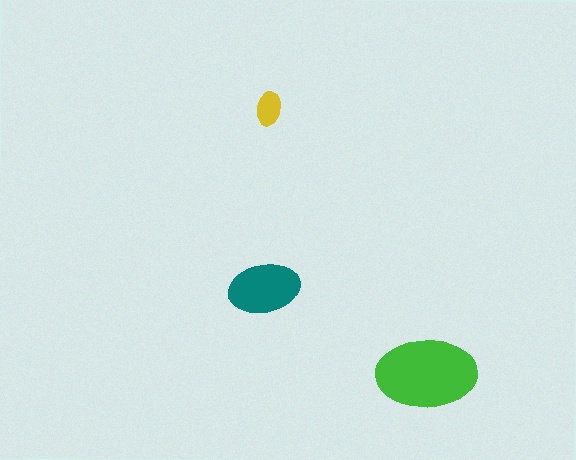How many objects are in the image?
There are 3 objects in the image.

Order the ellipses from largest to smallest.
the green one, the teal one, the yellow one.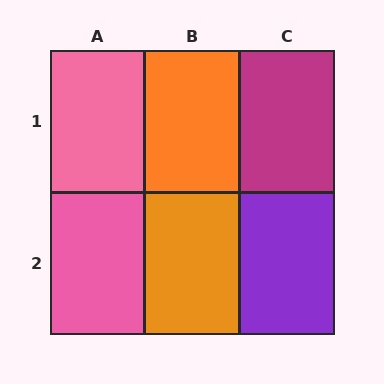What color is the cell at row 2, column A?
Pink.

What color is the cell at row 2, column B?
Orange.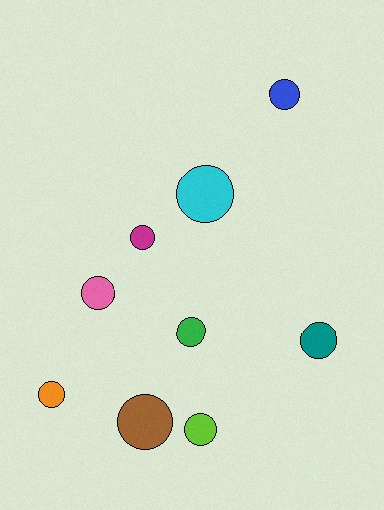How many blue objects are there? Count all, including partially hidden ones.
There is 1 blue object.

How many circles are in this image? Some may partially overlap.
There are 9 circles.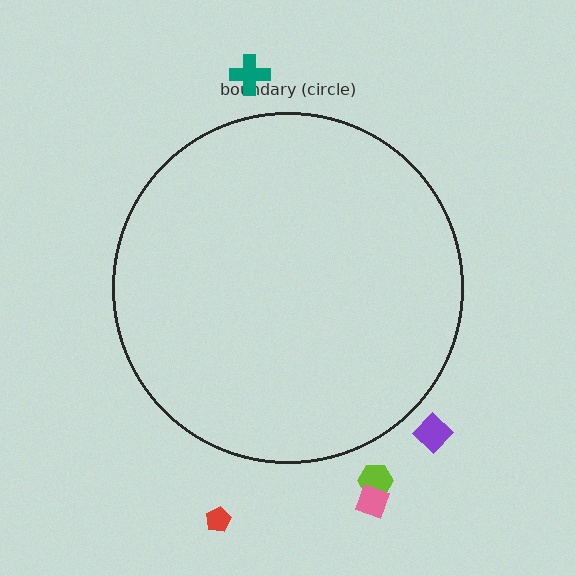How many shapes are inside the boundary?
0 inside, 5 outside.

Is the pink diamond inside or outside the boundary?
Outside.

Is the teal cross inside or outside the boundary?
Outside.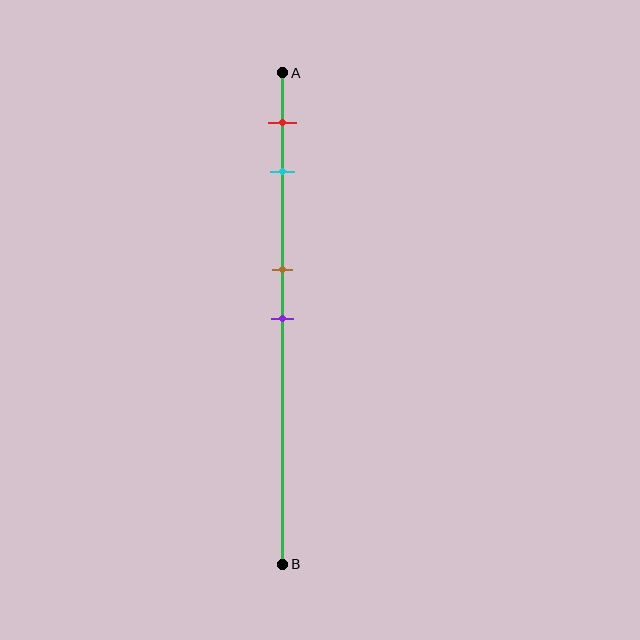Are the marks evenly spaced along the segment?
No, the marks are not evenly spaced.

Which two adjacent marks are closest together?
The brown and purple marks are the closest adjacent pair.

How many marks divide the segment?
There are 4 marks dividing the segment.